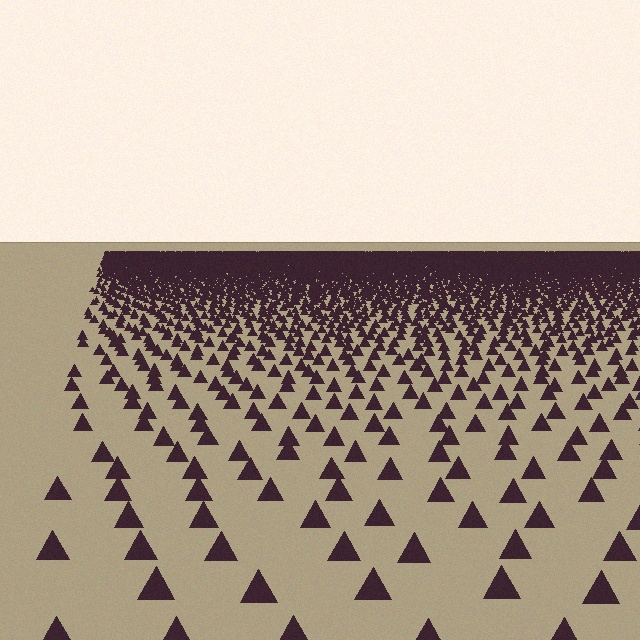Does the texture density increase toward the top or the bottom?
Density increases toward the top.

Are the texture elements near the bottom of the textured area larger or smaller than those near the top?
Larger. Near the bottom, elements are closer to the viewer and appear at a bigger on-screen size.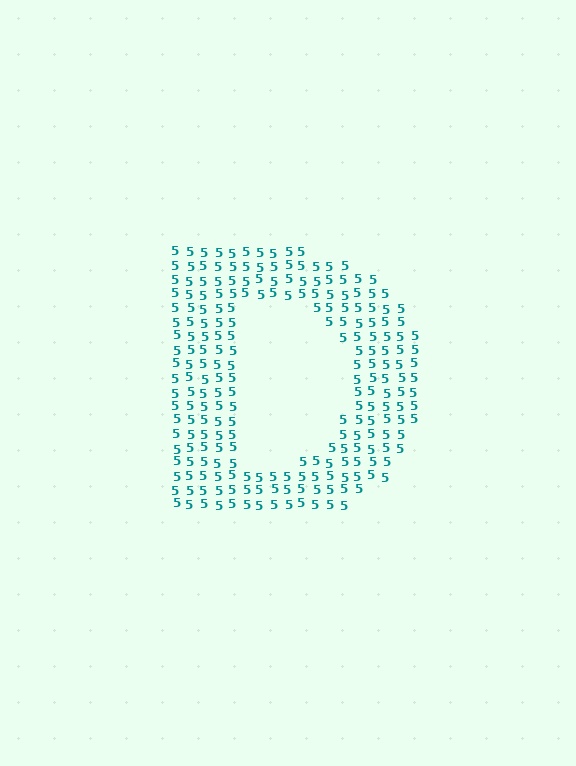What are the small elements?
The small elements are digit 5's.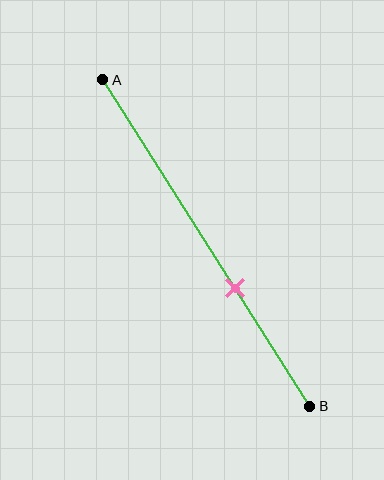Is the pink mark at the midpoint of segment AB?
No, the mark is at about 65% from A, not at the 50% midpoint.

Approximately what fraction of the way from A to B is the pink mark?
The pink mark is approximately 65% of the way from A to B.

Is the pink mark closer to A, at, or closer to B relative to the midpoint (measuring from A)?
The pink mark is closer to point B than the midpoint of segment AB.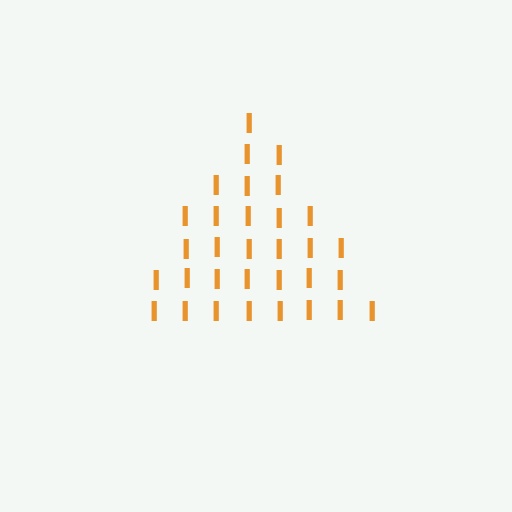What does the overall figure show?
The overall figure shows a triangle.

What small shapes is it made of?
It is made of small letter I's.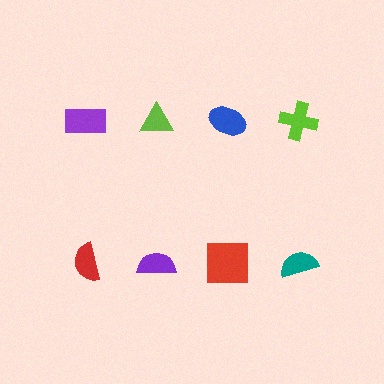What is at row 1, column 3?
A blue ellipse.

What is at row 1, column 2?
A lime triangle.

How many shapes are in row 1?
4 shapes.